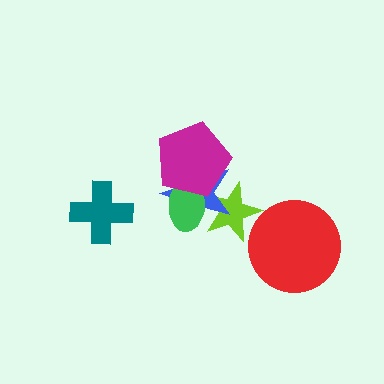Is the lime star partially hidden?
Yes, it is partially covered by another shape.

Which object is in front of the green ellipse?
The magenta pentagon is in front of the green ellipse.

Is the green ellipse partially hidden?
Yes, it is partially covered by another shape.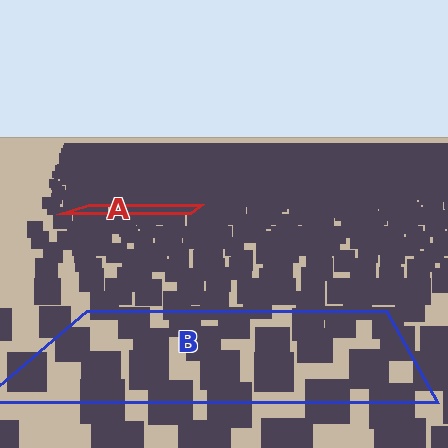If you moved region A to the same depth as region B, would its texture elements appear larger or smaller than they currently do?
They would appear larger. At a closer depth, the same texture elements are projected at a bigger on-screen size.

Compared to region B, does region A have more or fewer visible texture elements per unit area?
Region A has more texture elements per unit area — they are packed more densely because it is farther away.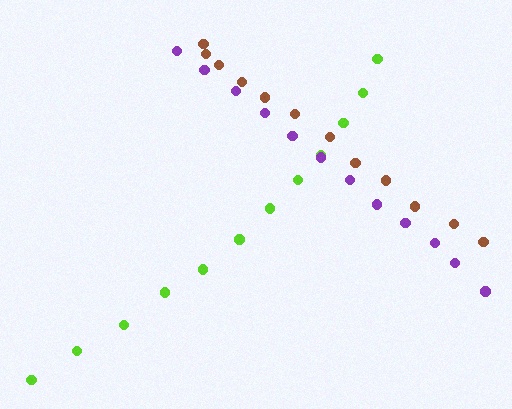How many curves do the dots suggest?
There are 3 distinct paths.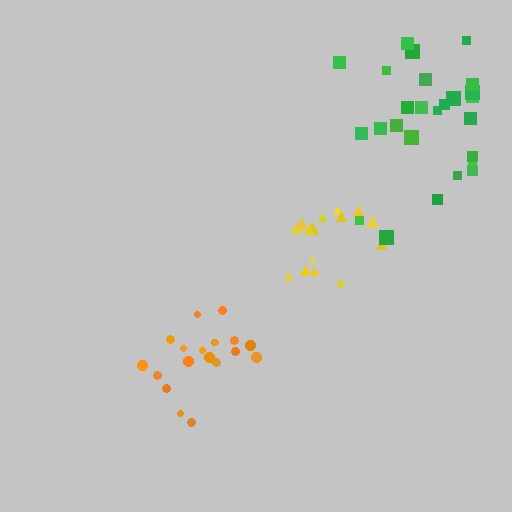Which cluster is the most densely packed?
Orange.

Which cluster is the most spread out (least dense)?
Green.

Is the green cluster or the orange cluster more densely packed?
Orange.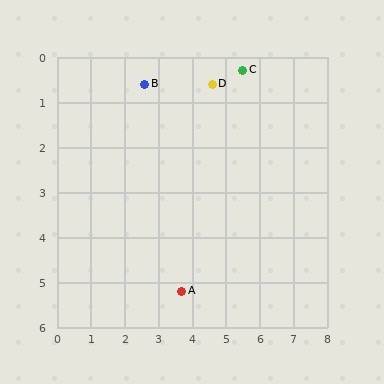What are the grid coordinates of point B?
Point B is at approximately (2.6, 0.6).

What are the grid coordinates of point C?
Point C is at approximately (5.5, 0.3).